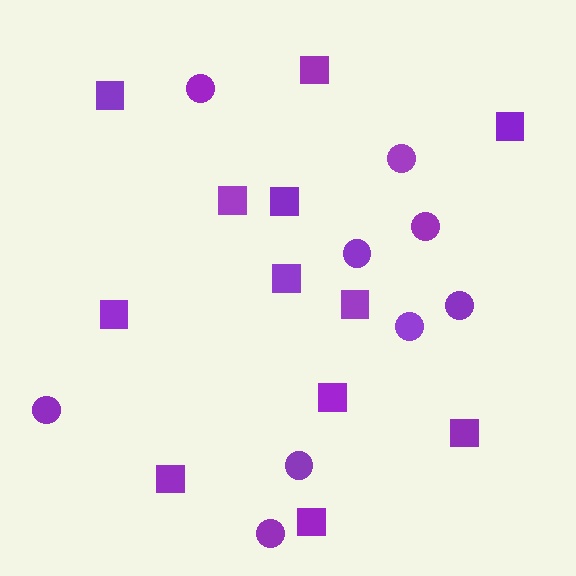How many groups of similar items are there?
There are 2 groups: one group of squares (12) and one group of circles (9).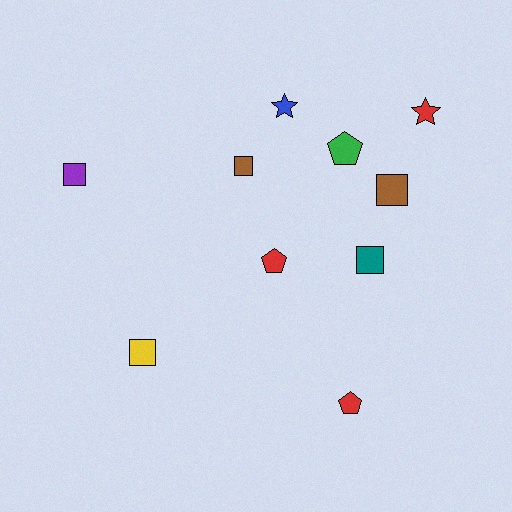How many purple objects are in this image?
There is 1 purple object.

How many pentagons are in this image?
There are 3 pentagons.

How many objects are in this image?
There are 10 objects.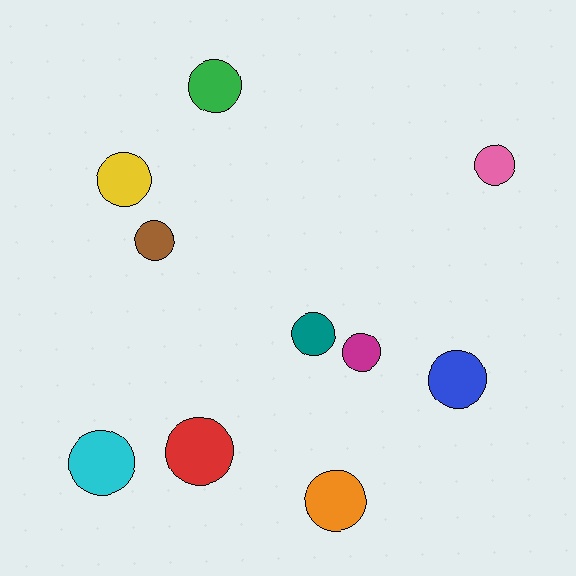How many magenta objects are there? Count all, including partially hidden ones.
There is 1 magenta object.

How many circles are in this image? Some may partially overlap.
There are 10 circles.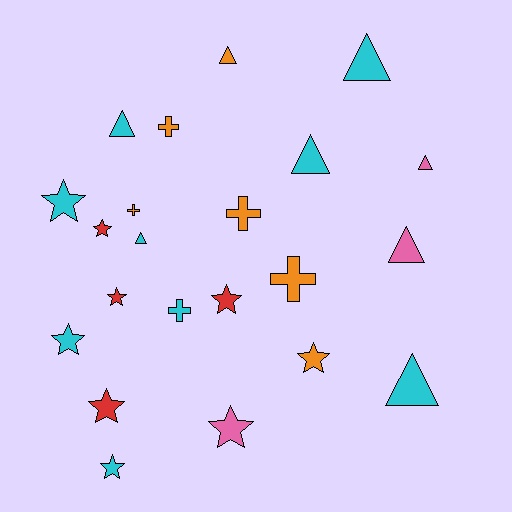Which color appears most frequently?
Cyan, with 9 objects.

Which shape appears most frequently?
Star, with 9 objects.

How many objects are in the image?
There are 22 objects.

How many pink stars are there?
There is 1 pink star.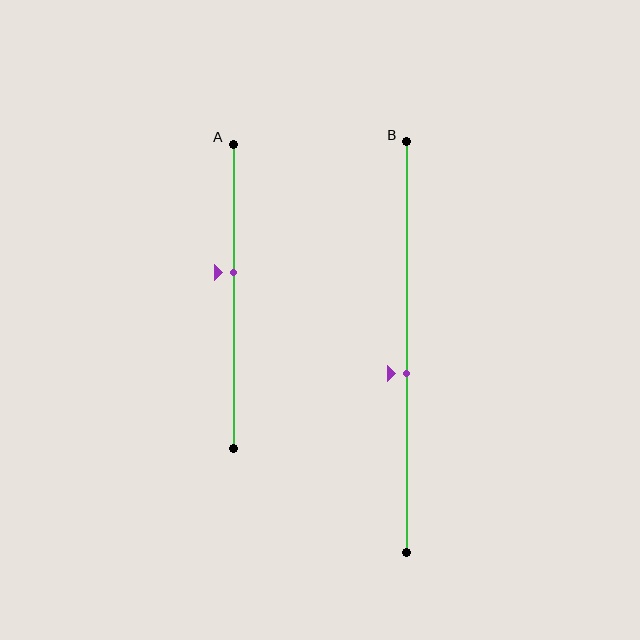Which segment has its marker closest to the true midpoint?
Segment B has its marker closest to the true midpoint.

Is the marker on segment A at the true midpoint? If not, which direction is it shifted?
No, the marker on segment A is shifted upward by about 8% of the segment length.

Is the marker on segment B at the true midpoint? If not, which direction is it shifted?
No, the marker on segment B is shifted downward by about 7% of the segment length.